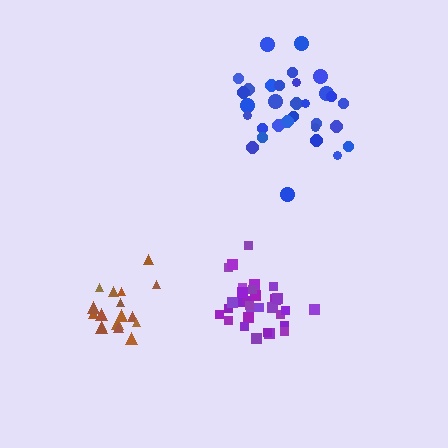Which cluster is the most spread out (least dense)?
Brown.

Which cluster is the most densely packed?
Purple.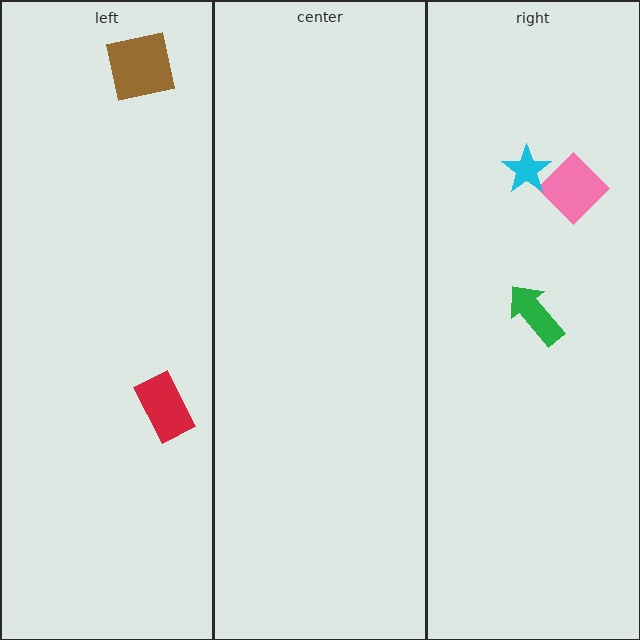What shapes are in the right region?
The pink diamond, the green arrow, the cyan star.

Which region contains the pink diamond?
The right region.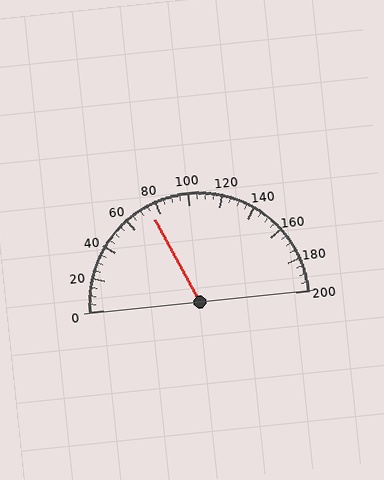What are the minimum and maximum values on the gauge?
The gauge ranges from 0 to 200.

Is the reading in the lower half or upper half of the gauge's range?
The reading is in the lower half of the range (0 to 200).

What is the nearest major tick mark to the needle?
The nearest major tick mark is 80.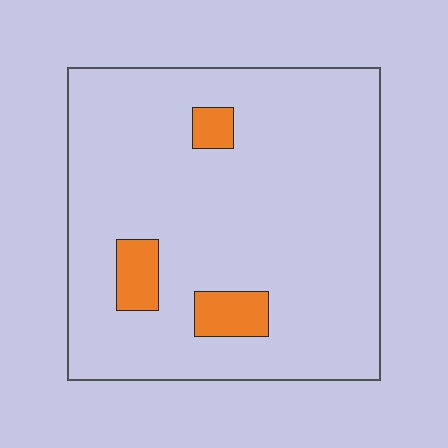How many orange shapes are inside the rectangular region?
3.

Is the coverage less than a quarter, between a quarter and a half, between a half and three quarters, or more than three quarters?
Less than a quarter.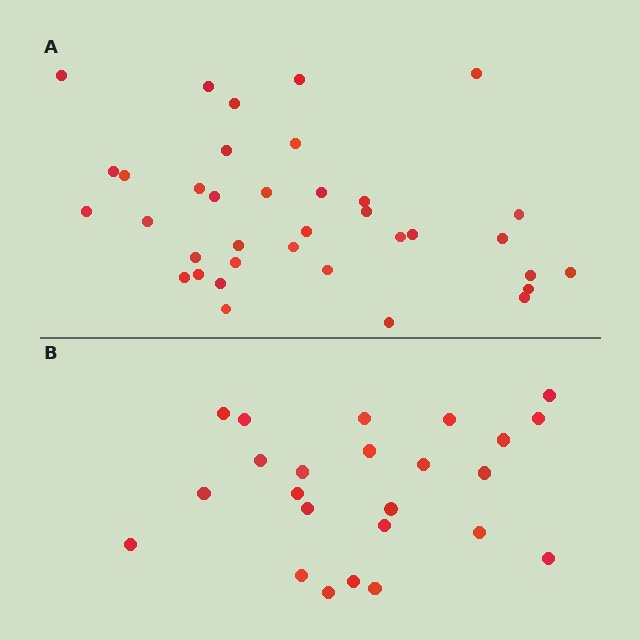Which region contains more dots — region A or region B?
Region A (the top region) has more dots.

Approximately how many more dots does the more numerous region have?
Region A has roughly 12 or so more dots than region B.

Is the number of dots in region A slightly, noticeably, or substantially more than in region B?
Region A has substantially more. The ratio is roughly 1.5 to 1.